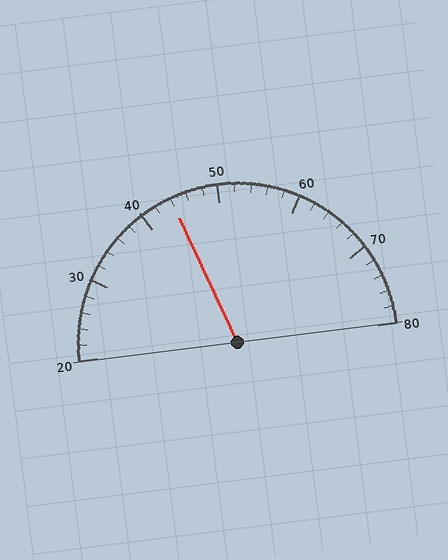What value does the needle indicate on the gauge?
The needle indicates approximately 44.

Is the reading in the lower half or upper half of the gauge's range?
The reading is in the lower half of the range (20 to 80).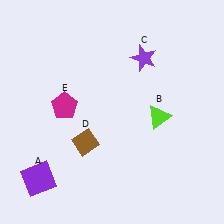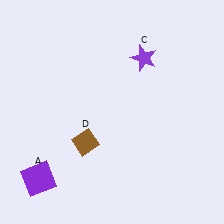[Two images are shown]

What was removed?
The magenta pentagon (E), the lime triangle (B) were removed in Image 2.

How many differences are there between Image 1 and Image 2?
There are 2 differences between the two images.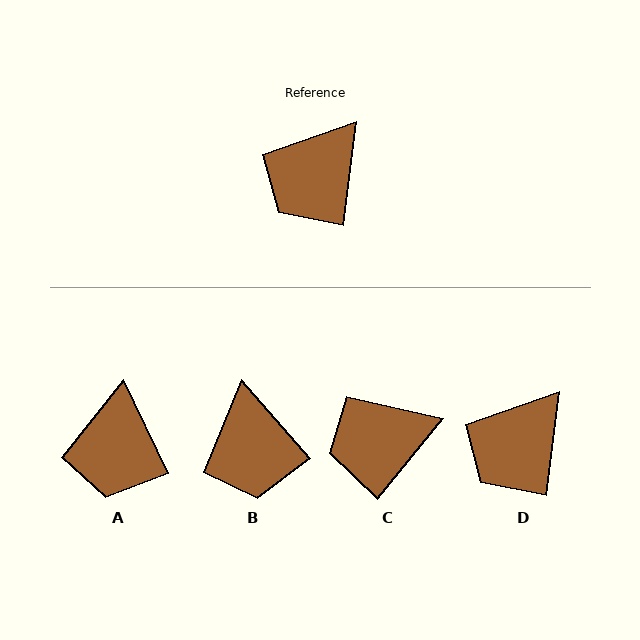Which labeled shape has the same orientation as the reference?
D.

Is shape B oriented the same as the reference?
No, it is off by about 49 degrees.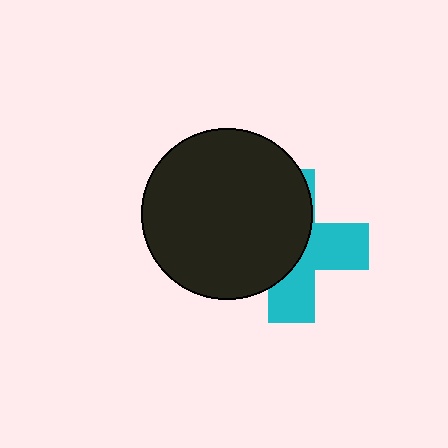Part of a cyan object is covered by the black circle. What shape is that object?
It is a cross.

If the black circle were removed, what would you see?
You would see the complete cyan cross.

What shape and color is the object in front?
The object in front is a black circle.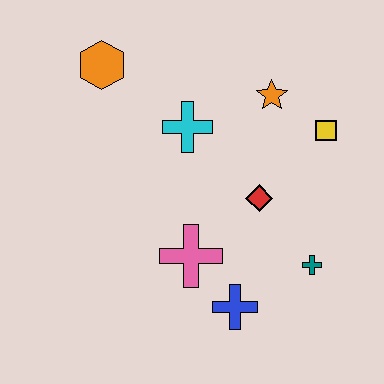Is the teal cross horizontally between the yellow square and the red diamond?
Yes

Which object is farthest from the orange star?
The blue cross is farthest from the orange star.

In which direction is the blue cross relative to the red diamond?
The blue cross is below the red diamond.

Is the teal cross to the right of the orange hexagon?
Yes